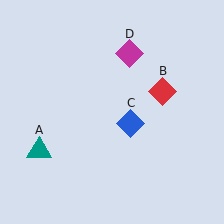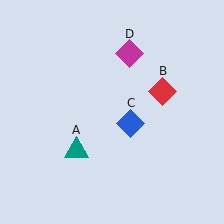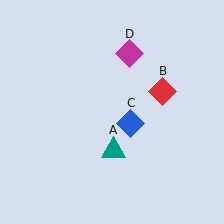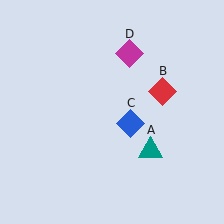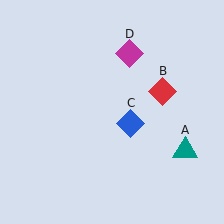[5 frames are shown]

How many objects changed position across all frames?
1 object changed position: teal triangle (object A).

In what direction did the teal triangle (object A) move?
The teal triangle (object A) moved right.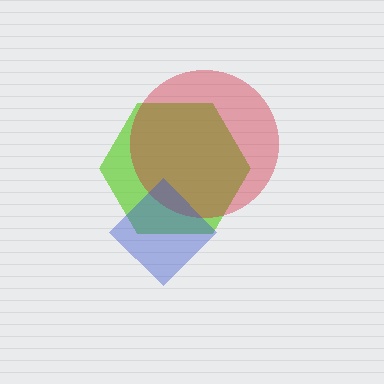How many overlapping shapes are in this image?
There are 3 overlapping shapes in the image.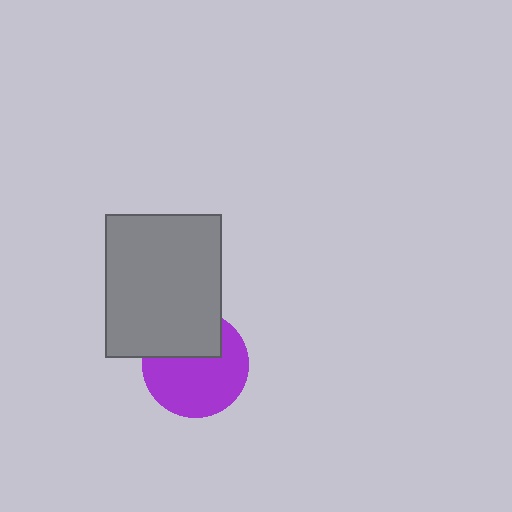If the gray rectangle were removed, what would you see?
You would see the complete purple circle.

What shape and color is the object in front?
The object in front is a gray rectangle.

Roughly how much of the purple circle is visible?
Most of it is visible (roughly 66%).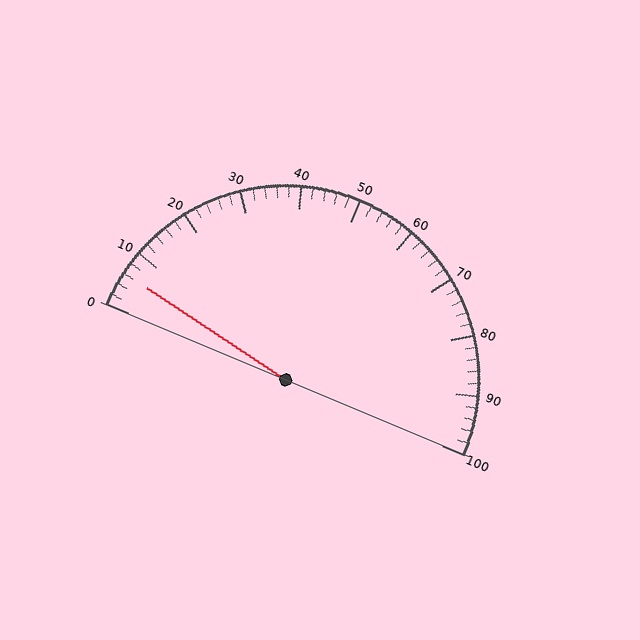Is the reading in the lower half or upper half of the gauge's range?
The reading is in the lower half of the range (0 to 100).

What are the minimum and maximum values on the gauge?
The gauge ranges from 0 to 100.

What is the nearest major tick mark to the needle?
The nearest major tick mark is 10.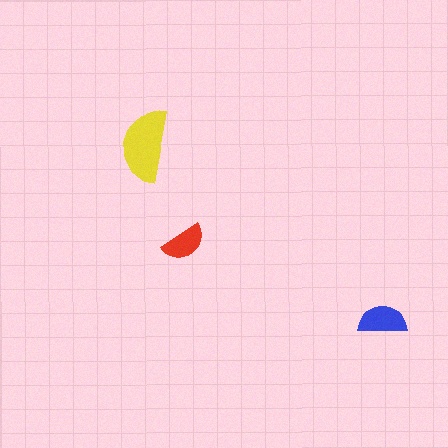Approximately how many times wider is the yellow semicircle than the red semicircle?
About 1.5 times wider.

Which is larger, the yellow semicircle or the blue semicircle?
The yellow one.